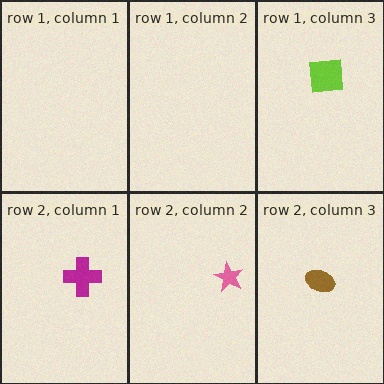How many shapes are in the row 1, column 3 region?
1.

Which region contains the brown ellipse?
The row 2, column 3 region.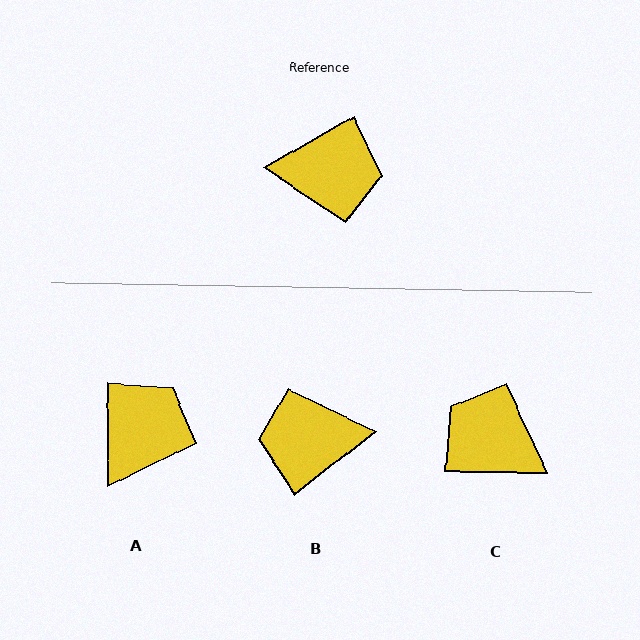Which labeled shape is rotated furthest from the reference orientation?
B, about 172 degrees away.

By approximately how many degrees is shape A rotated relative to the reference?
Approximately 60 degrees counter-clockwise.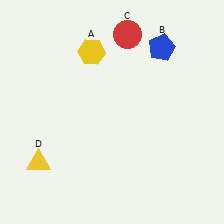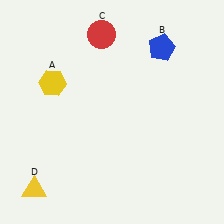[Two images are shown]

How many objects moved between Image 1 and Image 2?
3 objects moved between the two images.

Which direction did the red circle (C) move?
The red circle (C) moved left.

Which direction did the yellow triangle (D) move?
The yellow triangle (D) moved down.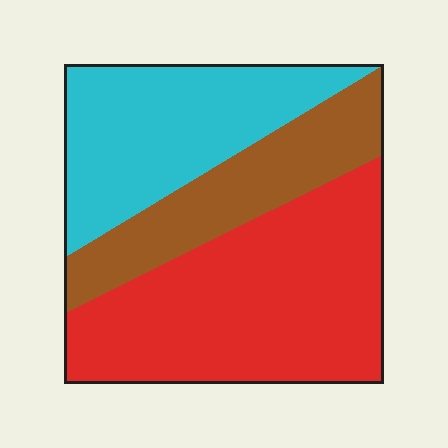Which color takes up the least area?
Brown, at roughly 25%.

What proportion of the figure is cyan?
Cyan covers roughly 30% of the figure.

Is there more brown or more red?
Red.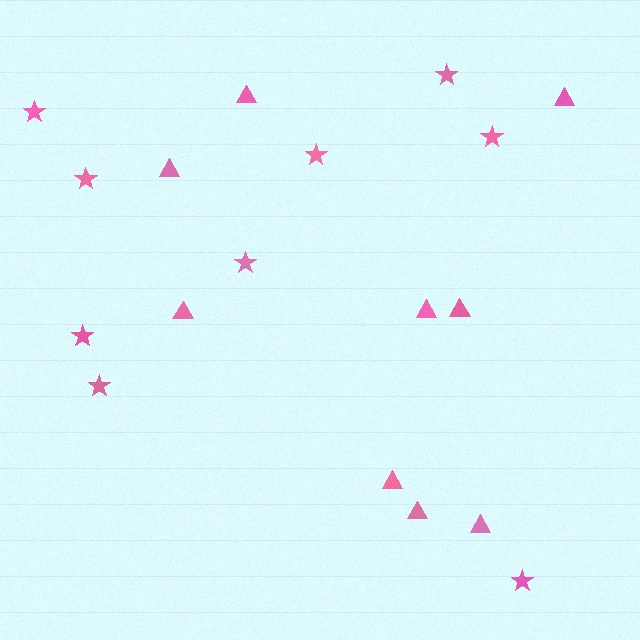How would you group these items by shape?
There are 2 groups: one group of stars (9) and one group of triangles (9).